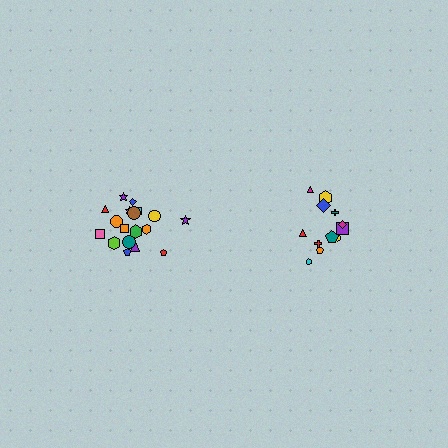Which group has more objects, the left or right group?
The left group.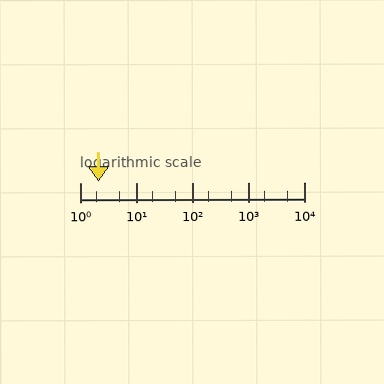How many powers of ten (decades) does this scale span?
The scale spans 4 decades, from 1 to 10000.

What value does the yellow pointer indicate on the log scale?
The pointer indicates approximately 2.1.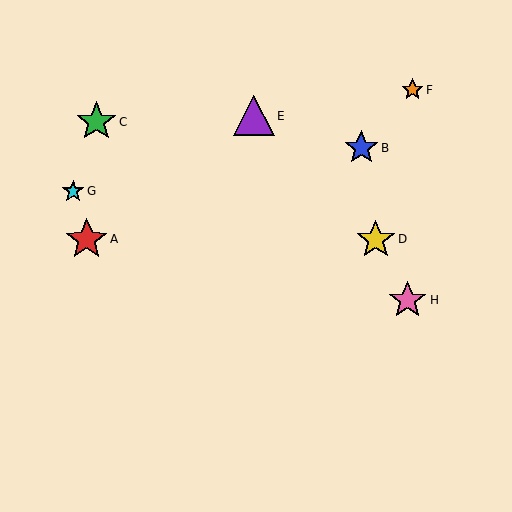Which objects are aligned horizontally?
Objects A, D are aligned horizontally.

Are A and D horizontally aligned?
Yes, both are at y≈239.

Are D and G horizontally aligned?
No, D is at y≈239 and G is at y≈191.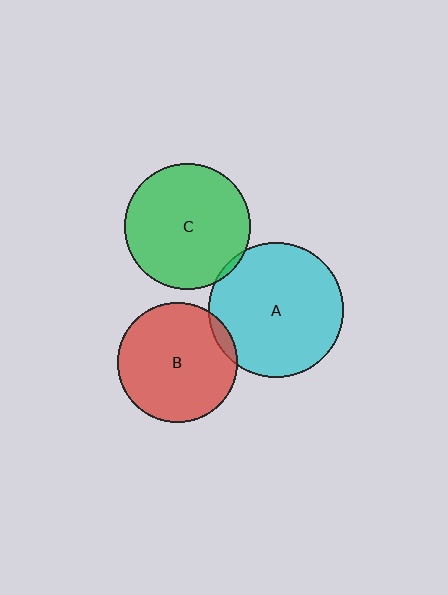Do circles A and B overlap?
Yes.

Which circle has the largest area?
Circle A (cyan).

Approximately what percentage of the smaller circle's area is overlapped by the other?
Approximately 5%.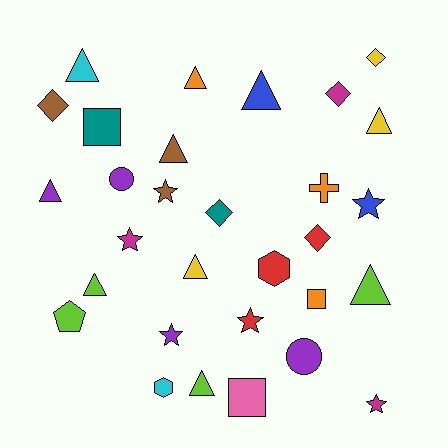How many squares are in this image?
There are 3 squares.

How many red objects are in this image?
There are 3 red objects.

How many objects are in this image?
There are 30 objects.